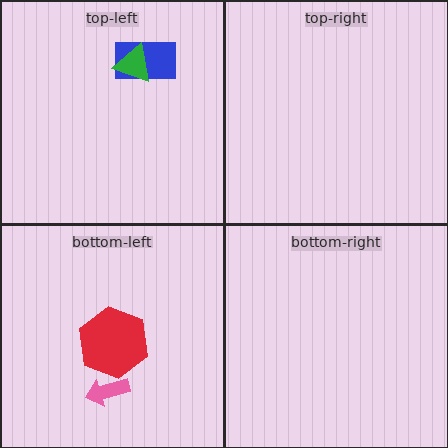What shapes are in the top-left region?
The blue rectangle, the green triangle.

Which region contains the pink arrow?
The bottom-left region.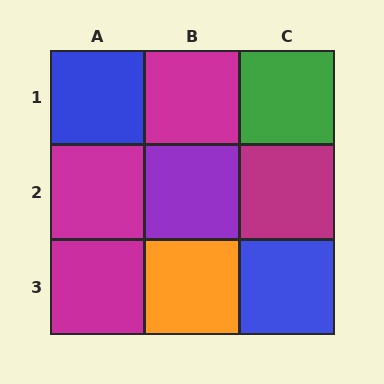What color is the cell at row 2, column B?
Purple.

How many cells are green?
1 cell is green.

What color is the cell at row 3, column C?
Blue.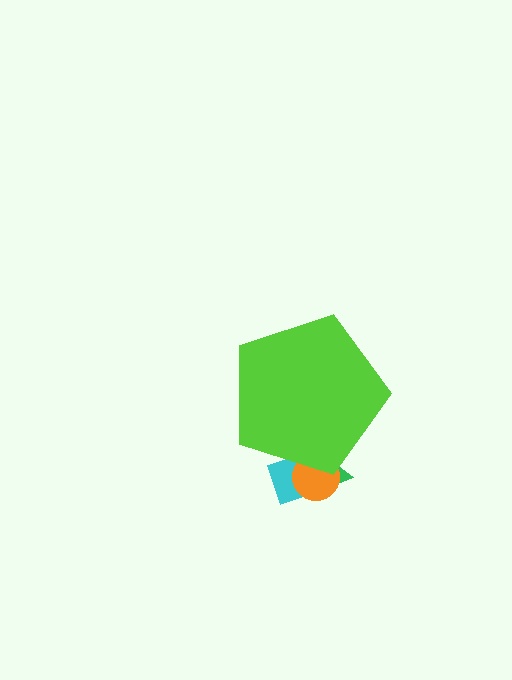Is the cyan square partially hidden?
Yes, the cyan square is partially hidden behind the lime pentagon.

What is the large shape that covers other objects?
A lime pentagon.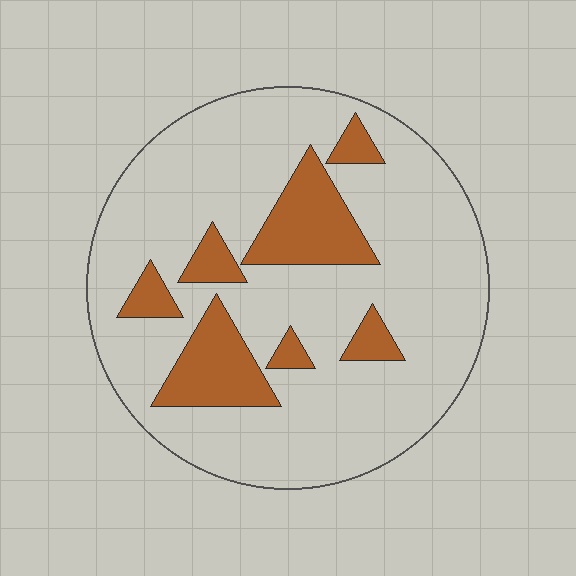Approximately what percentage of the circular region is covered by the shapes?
Approximately 20%.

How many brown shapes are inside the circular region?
7.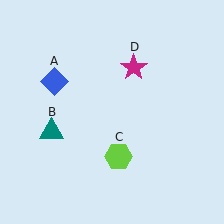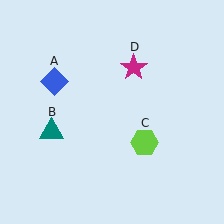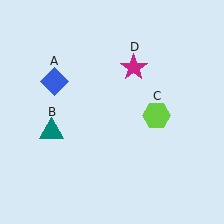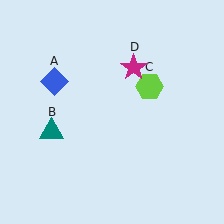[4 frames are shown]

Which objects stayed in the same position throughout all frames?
Blue diamond (object A) and teal triangle (object B) and magenta star (object D) remained stationary.